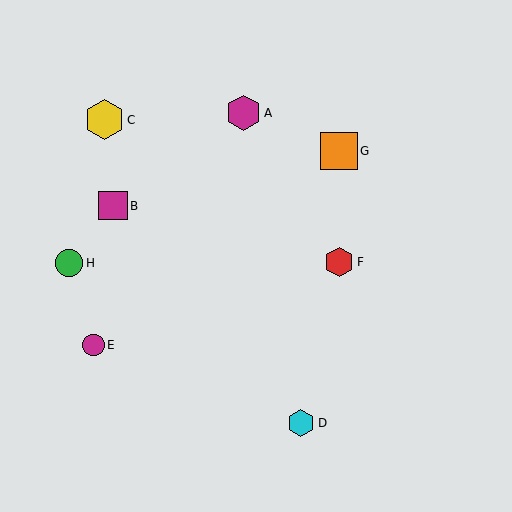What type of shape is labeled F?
Shape F is a red hexagon.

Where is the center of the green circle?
The center of the green circle is at (69, 263).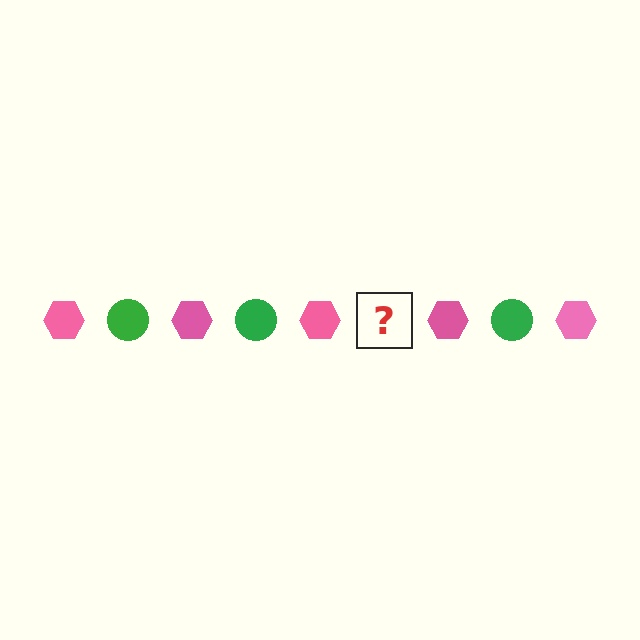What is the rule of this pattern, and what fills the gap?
The rule is that the pattern alternates between pink hexagon and green circle. The gap should be filled with a green circle.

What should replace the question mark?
The question mark should be replaced with a green circle.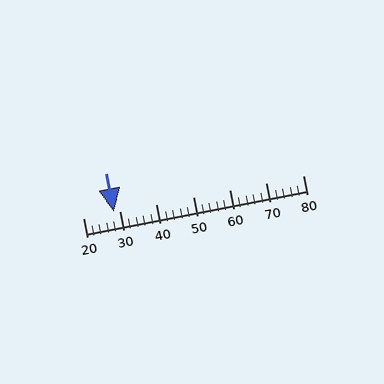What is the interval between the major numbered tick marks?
The major tick marks are spaced 10 units apart.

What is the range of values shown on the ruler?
The ruler shows values from 20 to 80.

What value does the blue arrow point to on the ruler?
The blue arrow points to approximately 28.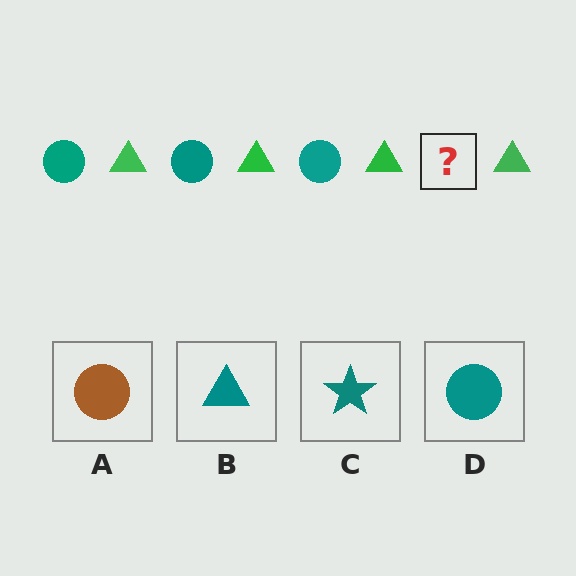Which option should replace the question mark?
Option D.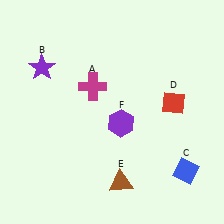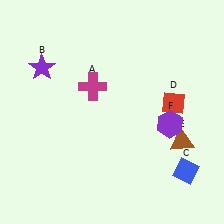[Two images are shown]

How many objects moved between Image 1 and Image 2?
2 objects moved between the two images.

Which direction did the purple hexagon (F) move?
The purple hexagon (F) moved right.